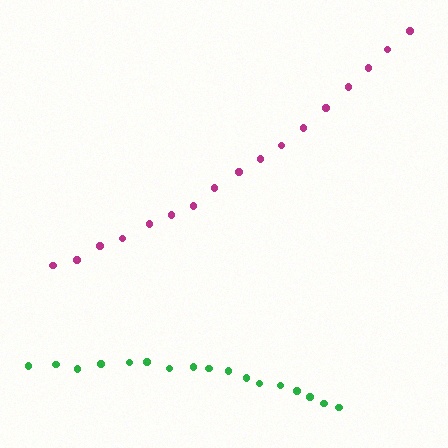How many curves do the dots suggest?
There are 2 distinct paths.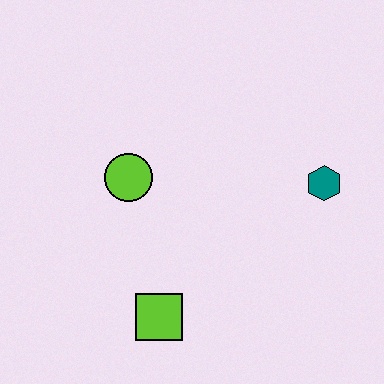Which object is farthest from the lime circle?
The teal hexagon is farthest from the lime circle.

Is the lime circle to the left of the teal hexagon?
Yes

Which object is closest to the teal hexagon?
The lime circle is closest to the teal hexagon.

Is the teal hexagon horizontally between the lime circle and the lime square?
No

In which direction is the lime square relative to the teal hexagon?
The lime square is to the left of the teal hexagon.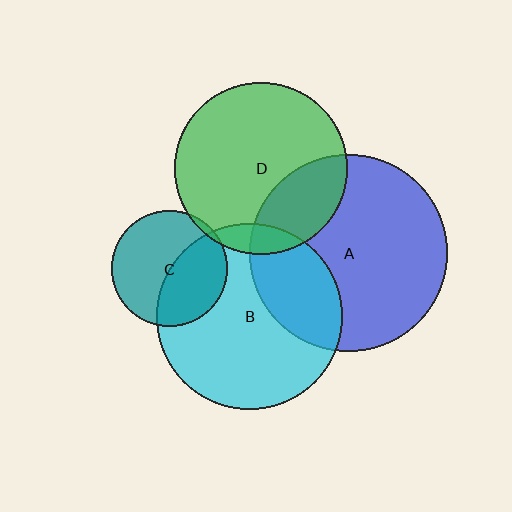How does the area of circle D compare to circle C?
Approximately 2.2 times.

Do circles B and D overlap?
Yes.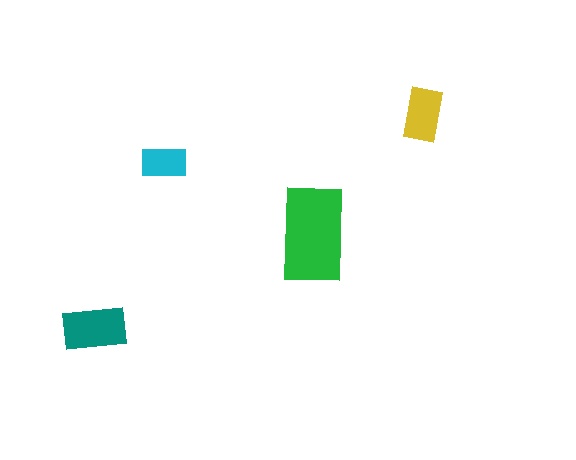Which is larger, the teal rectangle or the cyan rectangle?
The teal one.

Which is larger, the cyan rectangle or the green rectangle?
The green one.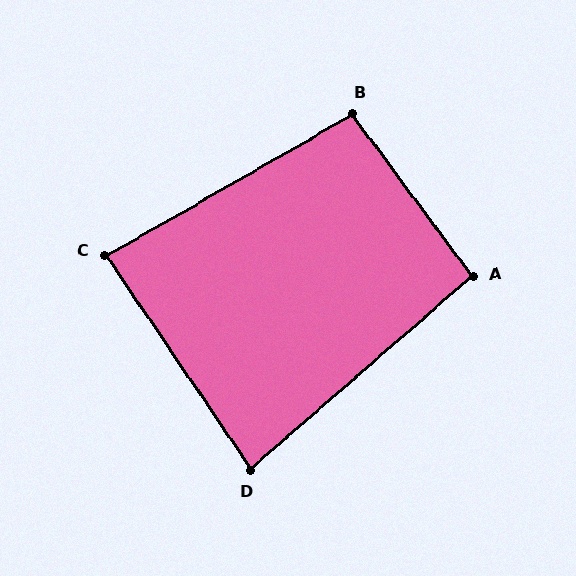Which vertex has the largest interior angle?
B, at approximately 97 degrees.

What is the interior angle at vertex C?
Approximately 86 degrees (approximately right).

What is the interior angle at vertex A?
Approximately 94 degrees (approximately right).